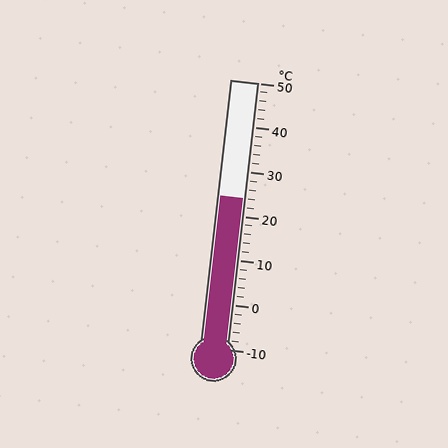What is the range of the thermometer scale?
The thermometer scale ranges from -10°C to 50°C.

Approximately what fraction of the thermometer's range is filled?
The thermometer is filled to approximately 55% of its range.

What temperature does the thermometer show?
The thermometer shows approximately 24°C.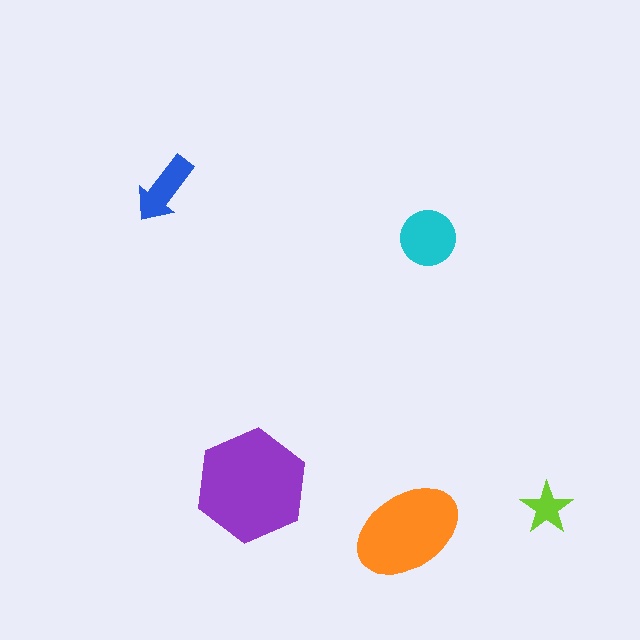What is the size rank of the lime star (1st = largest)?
5th.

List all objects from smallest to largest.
The lime star, the blue arrow, the cyan circle, the orange ellipse, the purple hexagon.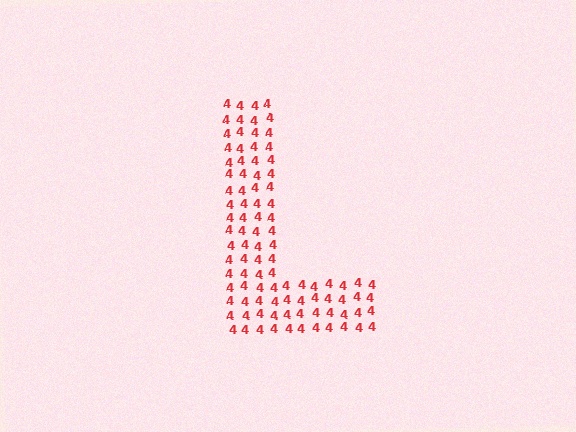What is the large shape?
The large shape is the letter L.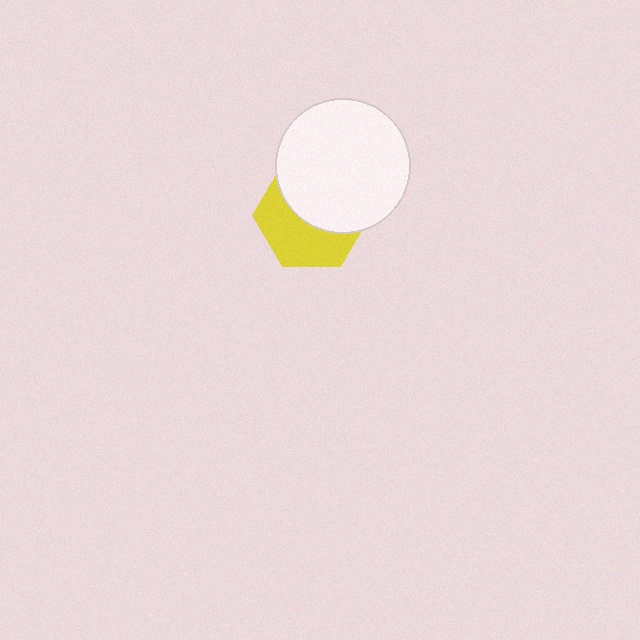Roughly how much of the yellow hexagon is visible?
About half of it is visible (roughly 48%).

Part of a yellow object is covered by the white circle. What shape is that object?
It is a hexagon.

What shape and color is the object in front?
The object in front is a white circle.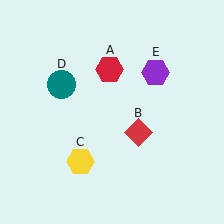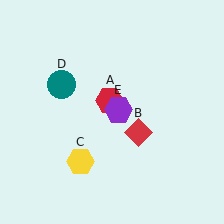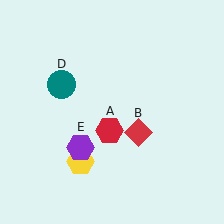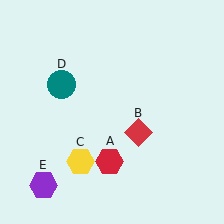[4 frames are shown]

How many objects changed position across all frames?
2 objects changed position: red hexagon (object A), purple hexagon (object E).